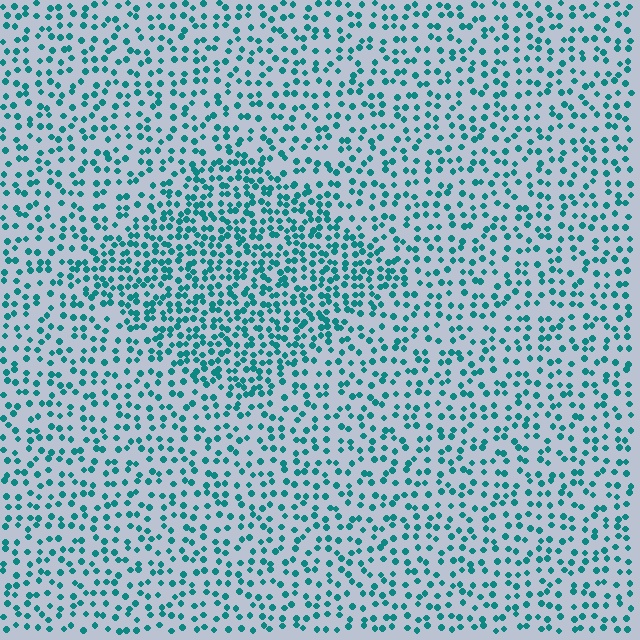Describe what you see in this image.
The image contains small teal elements arranged at two different densities. A diamond-shaped region is visible where the elements are more densely packed than the surrounding area.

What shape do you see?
I see a diamond.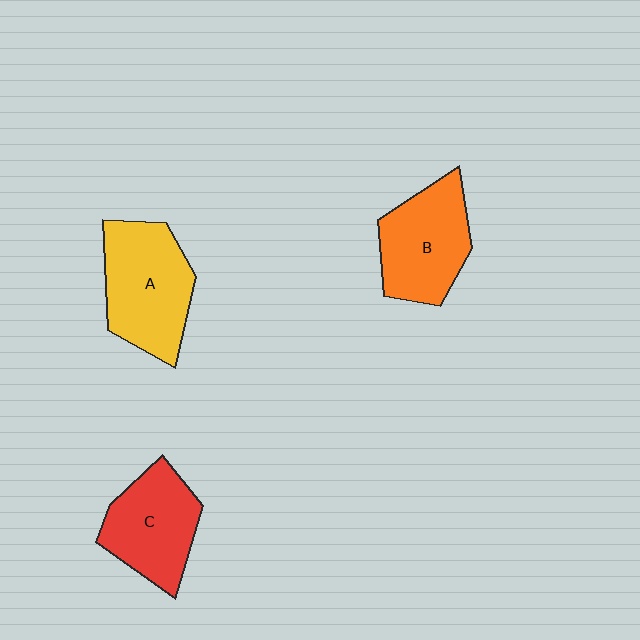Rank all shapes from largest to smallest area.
From largest to smallest: A (yellow), B (orange), C (red).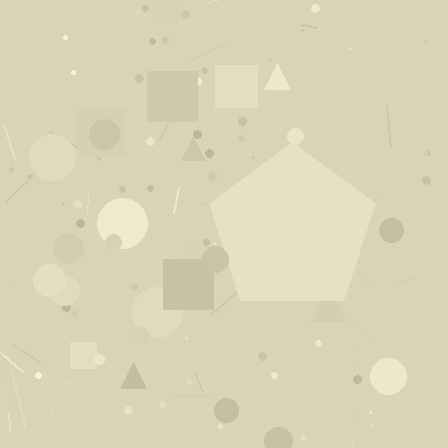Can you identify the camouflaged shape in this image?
The camouflaged shape is a pentagon.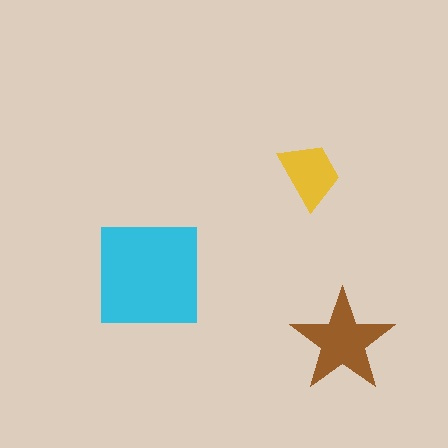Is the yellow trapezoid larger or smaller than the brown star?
Smaller.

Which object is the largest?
The cyan square.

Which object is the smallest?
The yellow trapezoid.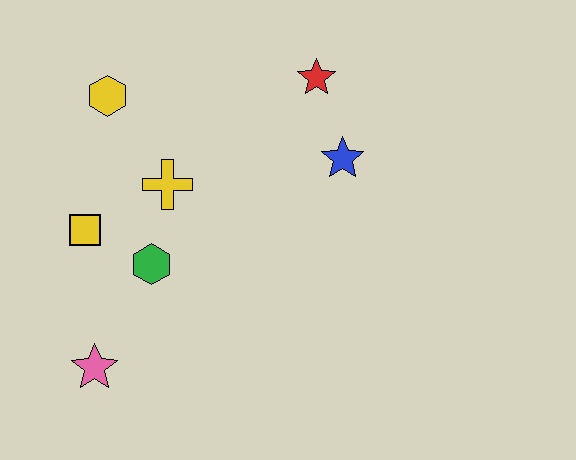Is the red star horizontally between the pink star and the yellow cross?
No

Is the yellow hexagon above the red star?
No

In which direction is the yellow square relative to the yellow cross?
The yellow square is to the left of the yellow cross.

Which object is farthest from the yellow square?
The red star is farthest from the yellow square.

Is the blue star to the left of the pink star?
No